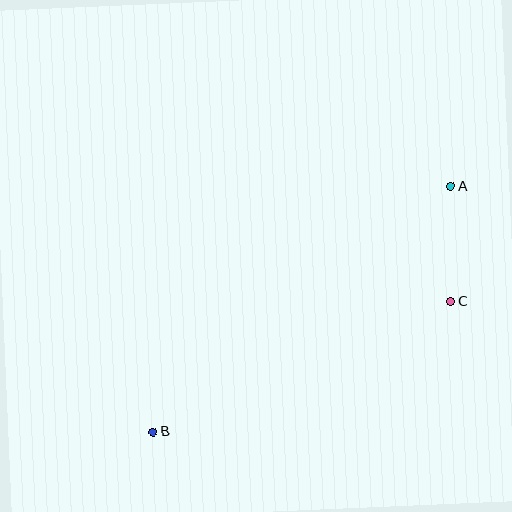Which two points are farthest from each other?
Points A and B are farthest from each other.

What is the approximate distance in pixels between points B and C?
The distance between B and C is approximately 325 pixels.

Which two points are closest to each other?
Points A and C are closest to each other.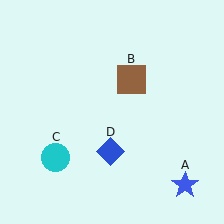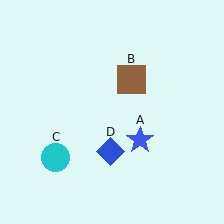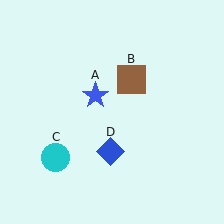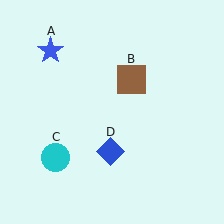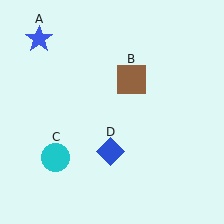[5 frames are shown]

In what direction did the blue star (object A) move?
The blue star (object A) moved up and to the left.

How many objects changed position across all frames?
1 object changed position: blue star (object A).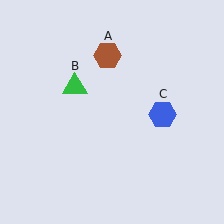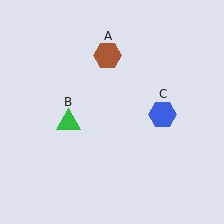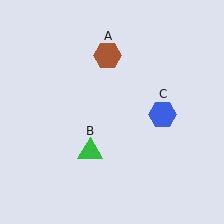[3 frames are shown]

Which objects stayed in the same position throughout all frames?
Brown hexagon (object A) and blue hexagon (object C) remained stationary.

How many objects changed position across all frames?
1 object changed position: green triangle (object B).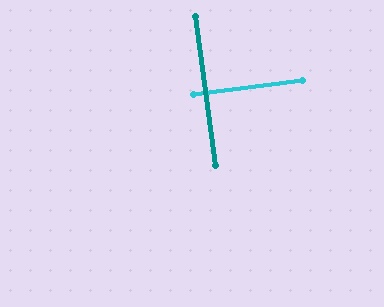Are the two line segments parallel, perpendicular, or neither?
Perpendicular — they meet at approximately 89°.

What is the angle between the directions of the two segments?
Approximately 89 degrees.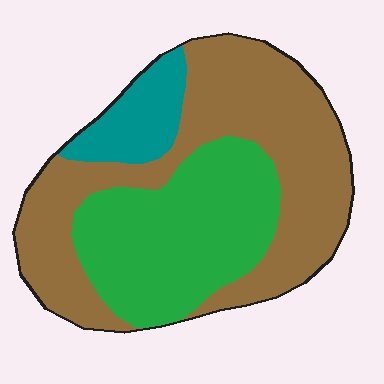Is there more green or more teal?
Green.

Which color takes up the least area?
Teal, at roughly 10%.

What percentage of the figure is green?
Green covers 36% of the figure.